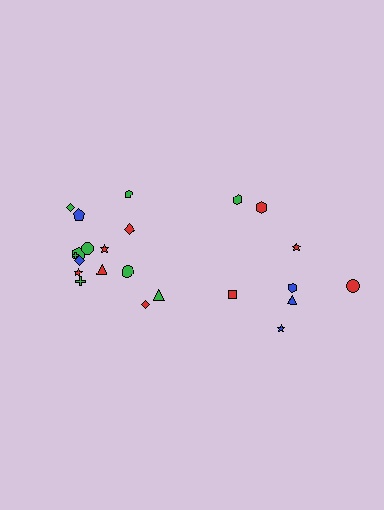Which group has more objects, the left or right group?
The left group.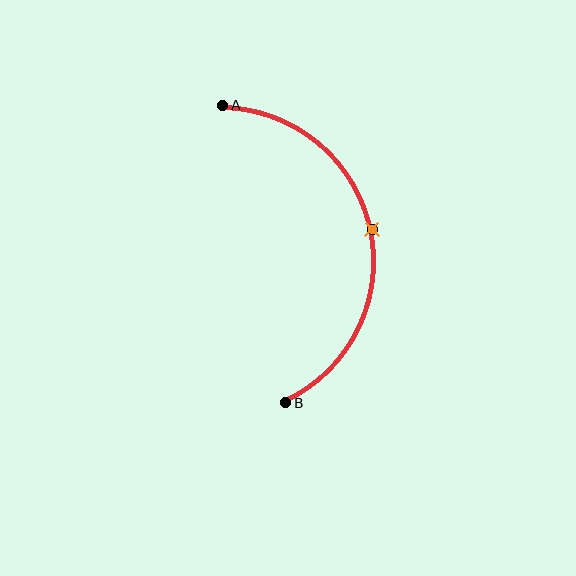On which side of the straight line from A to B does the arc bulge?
The arc bulges to the right of the straight line connecting A and B.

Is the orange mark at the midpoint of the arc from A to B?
Yes. The orange mark lies on the arc at equal arc-length from both A and B — it is the arc midpoint.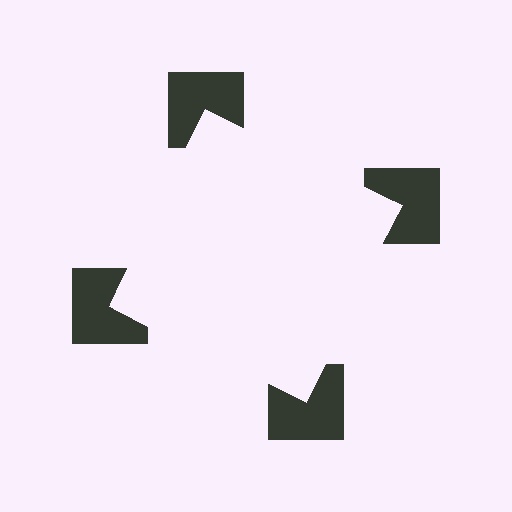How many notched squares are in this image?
There are 4 — one at each vertex of the illusory square.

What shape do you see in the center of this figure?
An illusory square — its edges are inferred from the aligned wedge cuts in the notched squares, not physically drawn.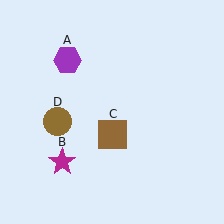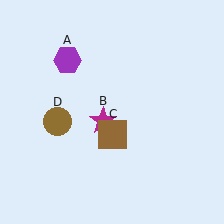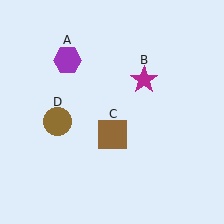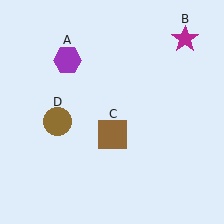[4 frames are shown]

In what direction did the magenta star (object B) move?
The magenta star (object B) moved up and to the right.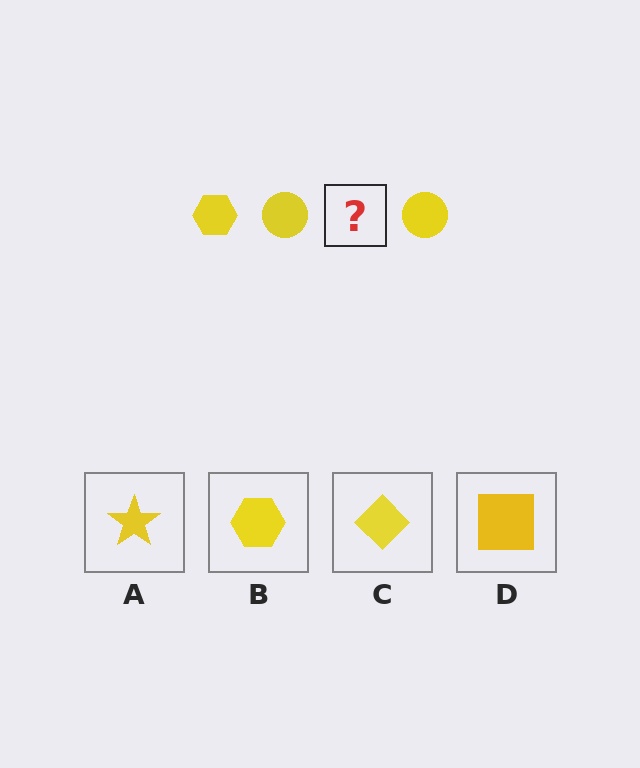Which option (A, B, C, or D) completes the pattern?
B.